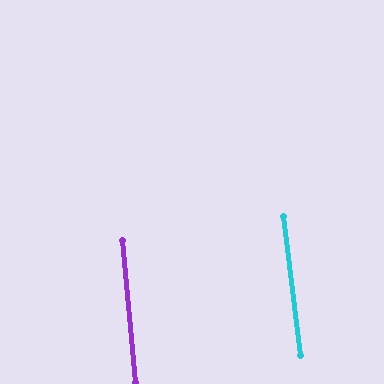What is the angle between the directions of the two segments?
Approximately 2 degrees.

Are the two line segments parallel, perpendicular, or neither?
Parallel — their directions differ by only 1.5°.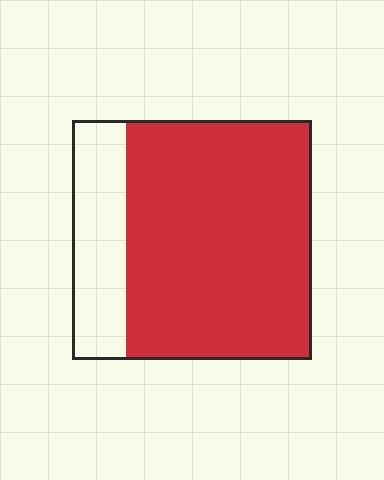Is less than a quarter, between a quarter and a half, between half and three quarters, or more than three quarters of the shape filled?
More than three quarters.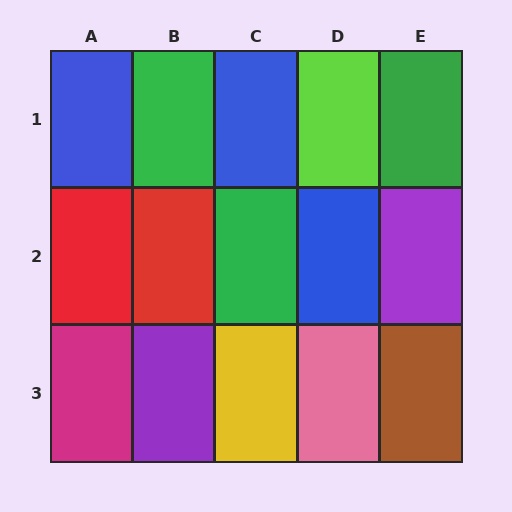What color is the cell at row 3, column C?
Yellow.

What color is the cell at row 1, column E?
Green.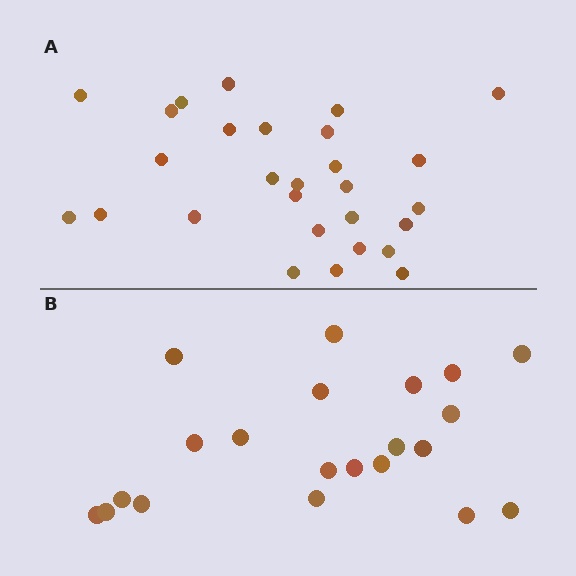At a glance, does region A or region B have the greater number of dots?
Region A (the top region) has more dots.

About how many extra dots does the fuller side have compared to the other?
Region A has roughly 8 or so more dots than region B.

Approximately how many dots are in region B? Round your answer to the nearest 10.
About 20 dots. (The exact count is 21, which rounds to 20.)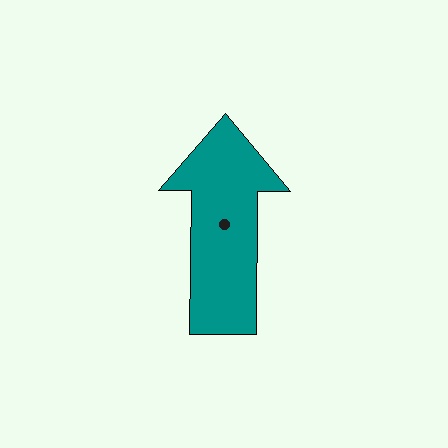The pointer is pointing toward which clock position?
Roughly 12 o'clock.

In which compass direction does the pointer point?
North.